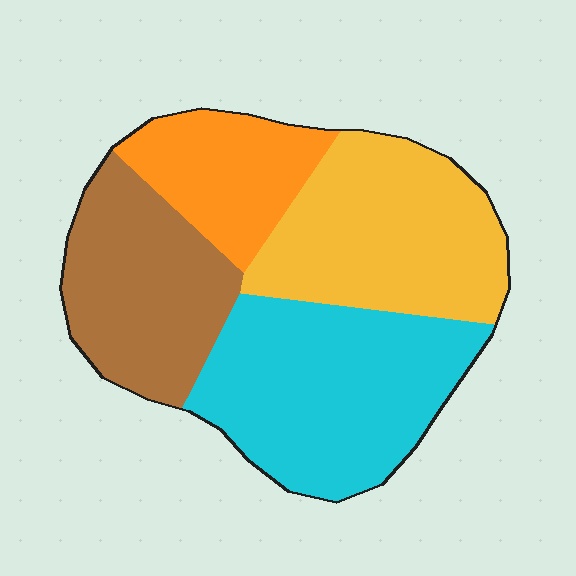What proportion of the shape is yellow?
Yellow covers 28% of the shape.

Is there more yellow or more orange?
Yellow.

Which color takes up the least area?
Orange, at roughly 15%.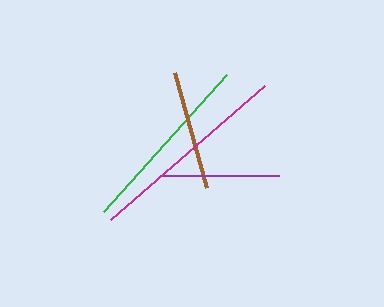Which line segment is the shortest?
The brown line is the shortest at approximately 119 pixels.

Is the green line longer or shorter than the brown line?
The green line is longer than the brown line.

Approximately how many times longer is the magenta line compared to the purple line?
The magenta line is approximately 1.7 times the length of the purple line.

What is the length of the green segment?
The green segment is approximately 183 pixels long.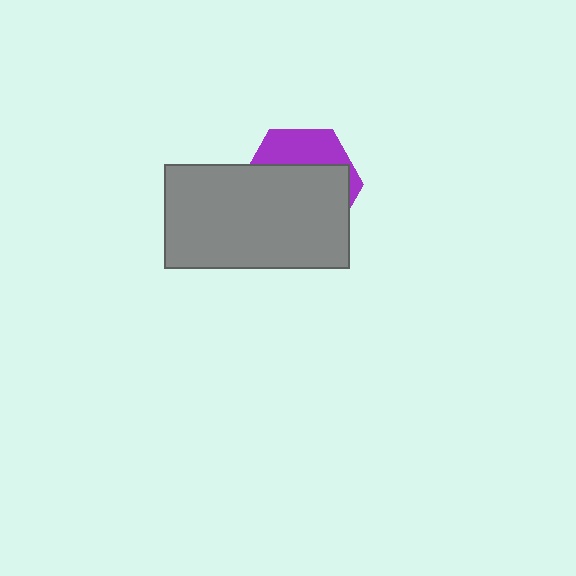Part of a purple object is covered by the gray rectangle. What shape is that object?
It is a hexagon.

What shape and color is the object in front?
The object in front is a gray rectangle.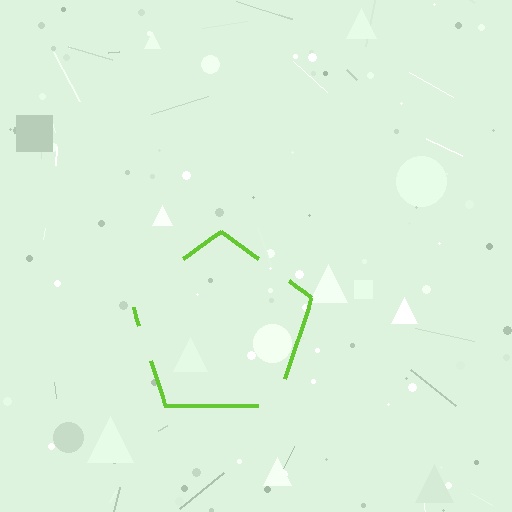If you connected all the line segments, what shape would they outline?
They would outline a pentagon.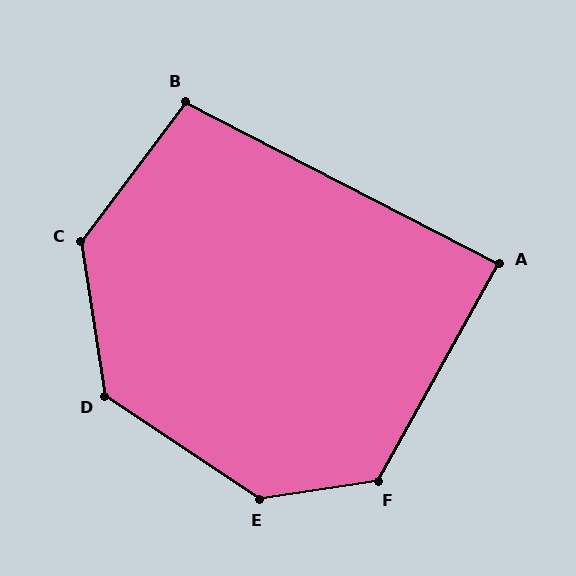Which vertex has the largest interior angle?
E, at approximately 138 degrees.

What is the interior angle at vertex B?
Approximately 100 degrees (obtuse).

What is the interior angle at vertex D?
Approximately 133 degrees (obtuse).